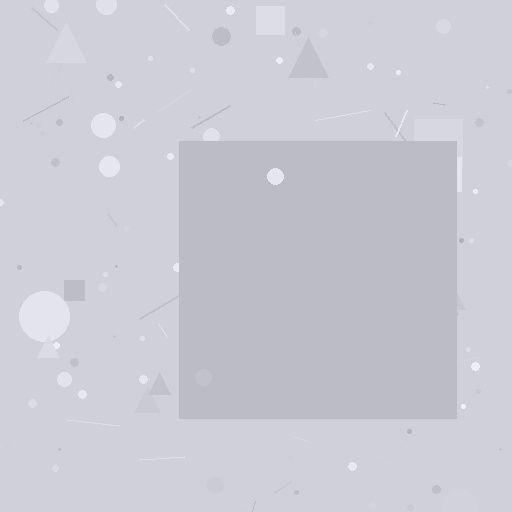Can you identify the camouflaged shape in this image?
The camouflaged shape is a square.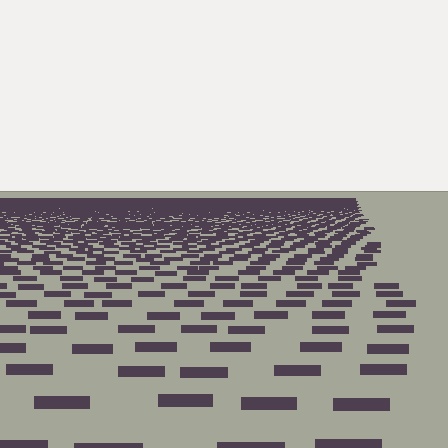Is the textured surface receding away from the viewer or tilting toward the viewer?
The surface is receding away from the viewer. Texture elements get smaller and denser toward the top.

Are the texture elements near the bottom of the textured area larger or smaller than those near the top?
Larger. Near the bottom, elements are closer to the viewer and appear at a bigger on-screen size.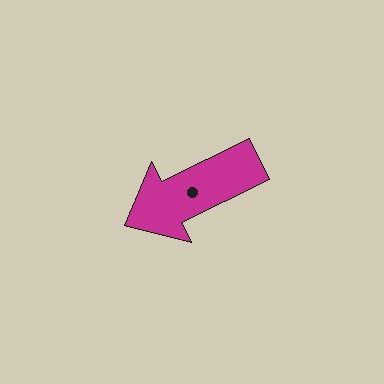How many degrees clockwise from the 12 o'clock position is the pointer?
Approximately 244 degrees.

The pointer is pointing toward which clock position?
Roughly 8 o'clock.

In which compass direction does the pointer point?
Southwest.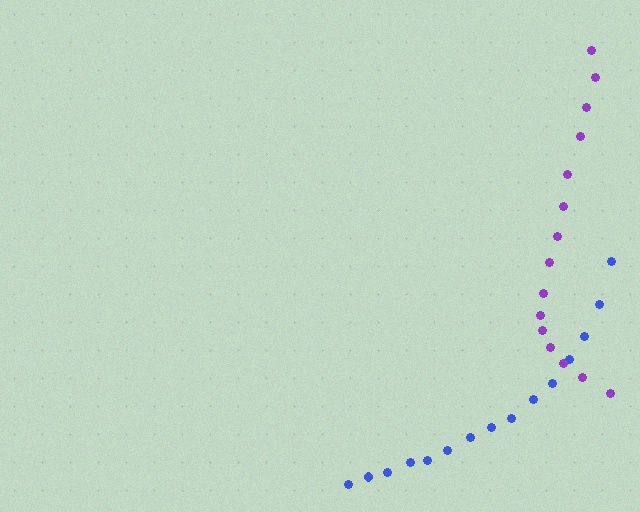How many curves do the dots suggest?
There are 2 distinct paths.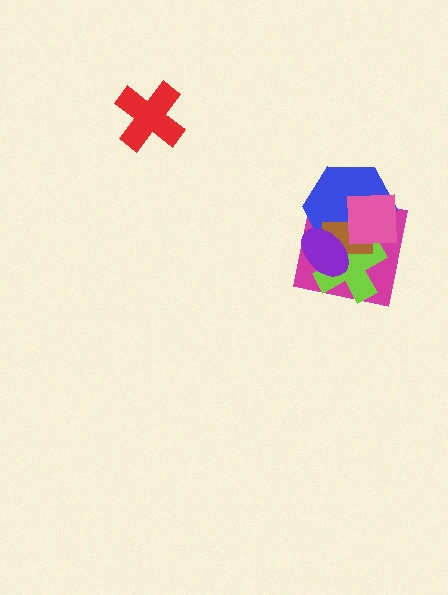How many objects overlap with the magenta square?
5 objects overlap with the magenta square.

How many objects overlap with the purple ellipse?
4 objects overlap with the purple ellipse.